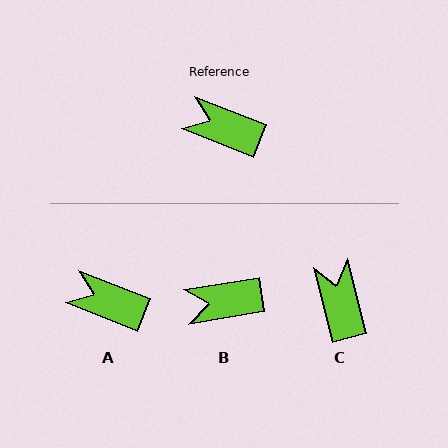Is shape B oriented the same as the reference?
No, it is off by about 31 degrees.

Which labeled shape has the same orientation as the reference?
A.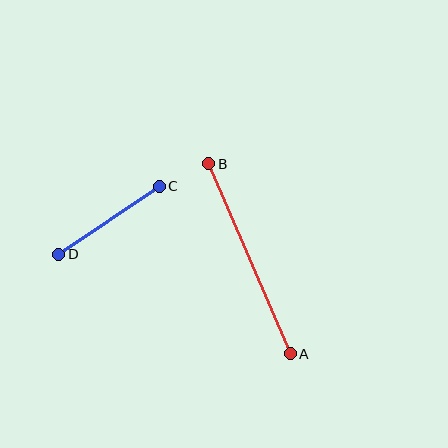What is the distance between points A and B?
The distance is approximately 207 pixels.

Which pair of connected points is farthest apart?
Points A and B are farthest apart.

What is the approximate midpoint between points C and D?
The midpoint is at approximately (109, 220) pixels.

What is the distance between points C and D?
The distance is approximately 122 pixels.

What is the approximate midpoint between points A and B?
The midpoint is at approximately (250, 259) pixels.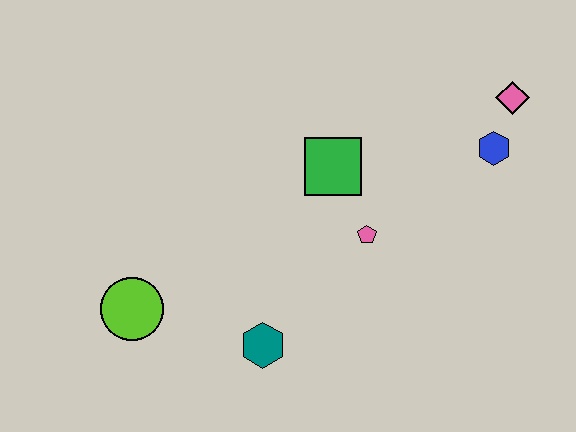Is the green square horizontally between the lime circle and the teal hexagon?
No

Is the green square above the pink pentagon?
Yes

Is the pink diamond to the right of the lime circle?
Yes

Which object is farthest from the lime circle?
The pink diamond is farthest from the lime circle.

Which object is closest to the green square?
The pink pentagon is closest to the green square.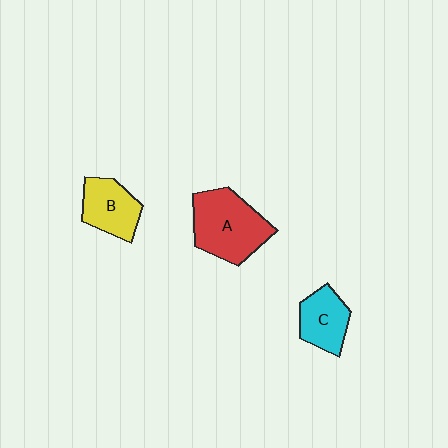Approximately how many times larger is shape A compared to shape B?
Approximately 1.6 times.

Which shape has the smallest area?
Shape C (cyan).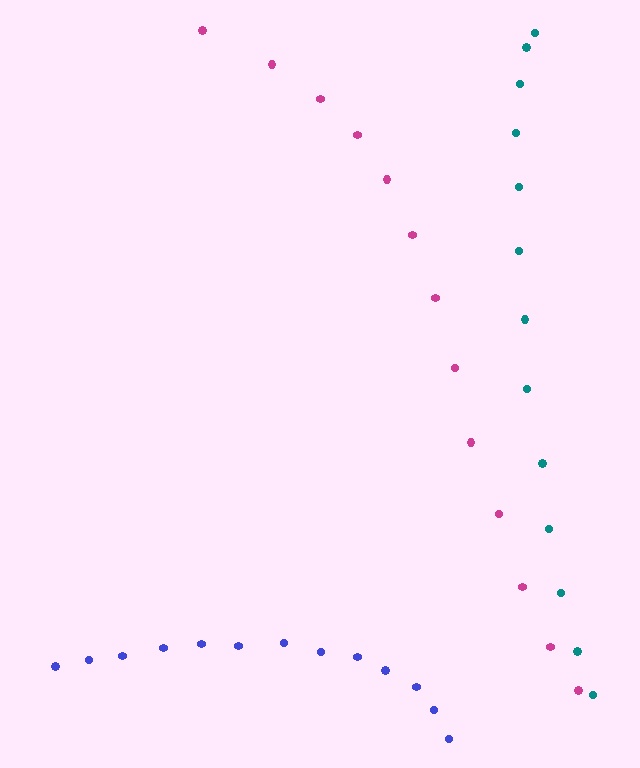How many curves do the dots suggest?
There are 3 distinct paths.